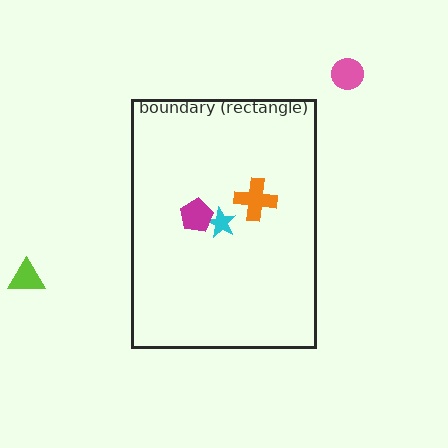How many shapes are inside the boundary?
3 inside, 2 outside.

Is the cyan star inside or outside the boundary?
Inside.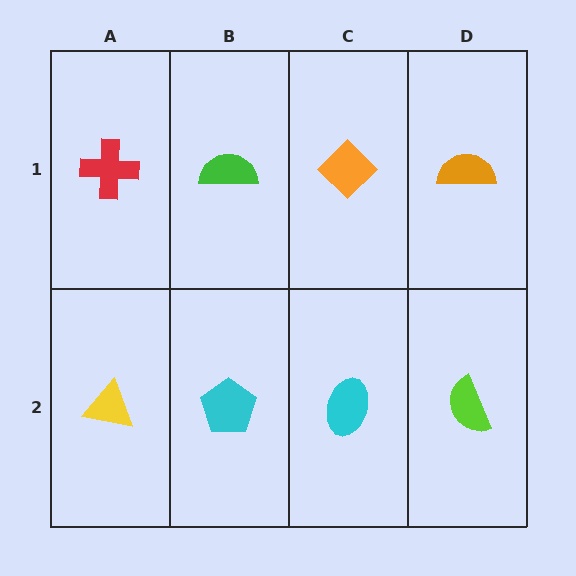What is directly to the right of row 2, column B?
A cyan ellipse.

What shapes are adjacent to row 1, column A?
A yellow triangle (row 2, column A), a green semicircle (row 1, column B).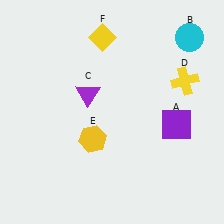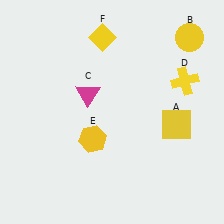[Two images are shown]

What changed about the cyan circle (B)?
In Image 1, B is cyan. In Image 2, it changed to yellow.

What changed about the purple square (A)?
In Image 1, A is purple. In Image 2, it changed to yellow.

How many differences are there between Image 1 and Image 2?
There are 3 differences between the two images.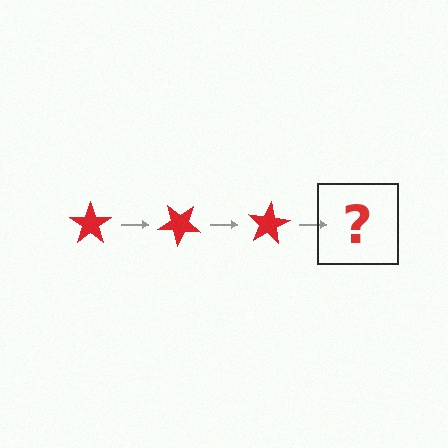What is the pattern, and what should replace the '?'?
The pattern is that the star rotates 40 degrees each step. The '?' should be a red star rotated 120 degrees.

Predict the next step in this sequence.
The next step is a red star rotated 120 degrees.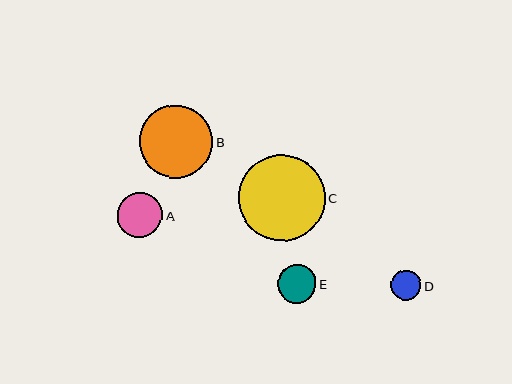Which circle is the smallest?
Circle D is the smallest with a size of approximately 30 pixels.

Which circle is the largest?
Circle C is the largest with a size of approximately 87 pixels.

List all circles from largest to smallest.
From largest to smallest: C, B, A, E, D.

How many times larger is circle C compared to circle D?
Circle C is approximately 2.9 times the size of circle D.